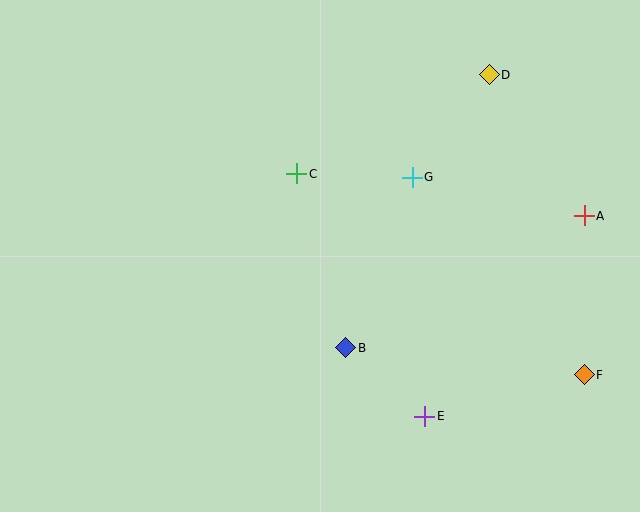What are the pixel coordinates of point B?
Point B is at (345, 348).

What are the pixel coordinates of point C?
Point C is at (297, 174).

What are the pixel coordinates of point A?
Point A is at (584, 216).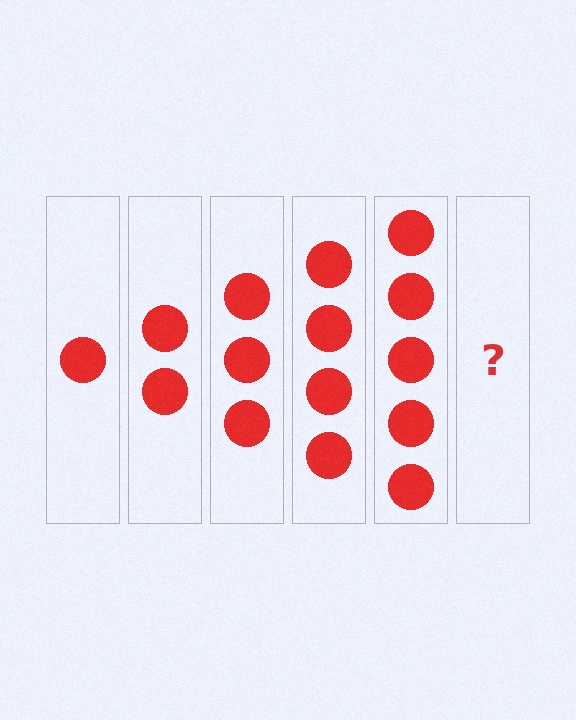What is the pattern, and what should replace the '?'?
The pattern is that each step adds one more circle. The '?' should be 6 circles.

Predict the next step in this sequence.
The next step is 6 circles.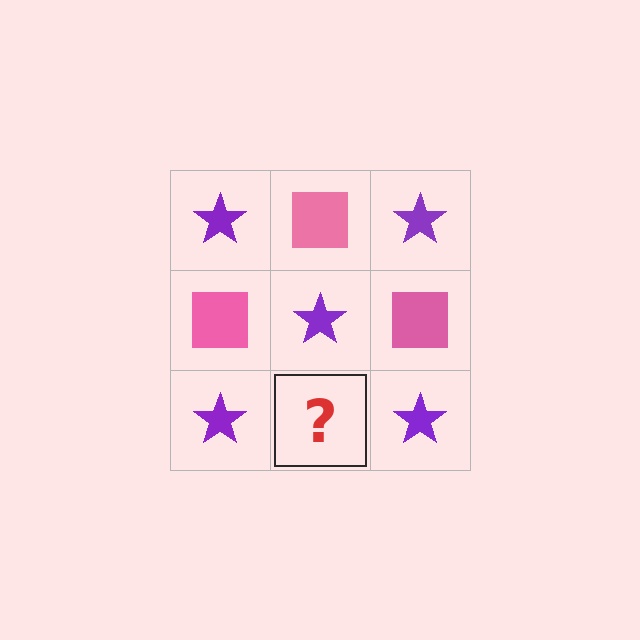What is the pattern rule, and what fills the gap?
The rule is that it alternates purple star and pink square in a checkerboard pattern. The gap should be filled with a pink square.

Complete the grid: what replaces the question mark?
The question mark should be replaced with a pink square.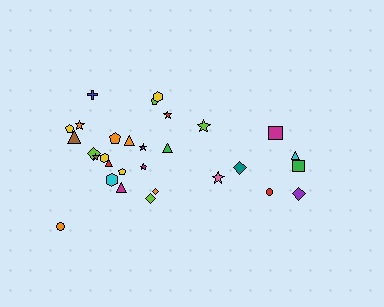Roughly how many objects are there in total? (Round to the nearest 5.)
Roughly 30 objects in total.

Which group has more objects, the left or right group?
The left group.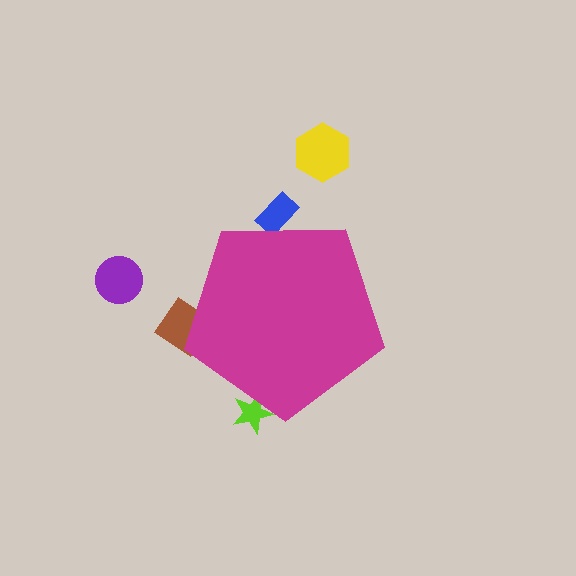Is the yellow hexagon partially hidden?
No, the yellow hexagon is fully visible.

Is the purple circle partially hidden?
No, the purple circle is fully visible.